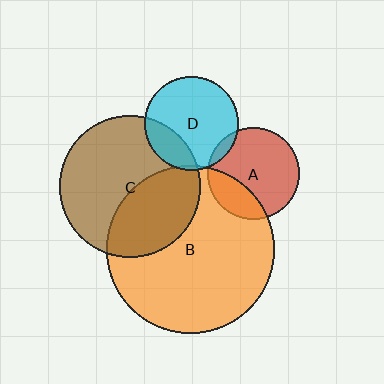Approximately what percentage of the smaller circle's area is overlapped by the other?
Approximately 25%.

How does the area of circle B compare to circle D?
Approximately 3.2 times.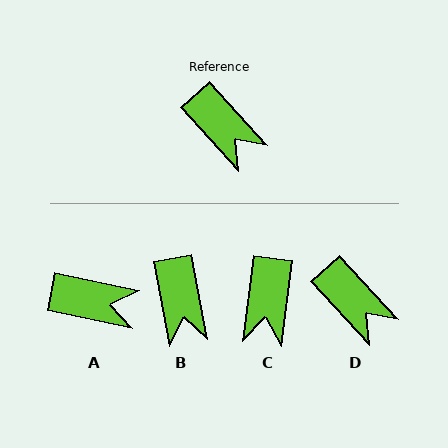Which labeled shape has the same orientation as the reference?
D.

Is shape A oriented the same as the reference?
No, it is off by about 36 degrees.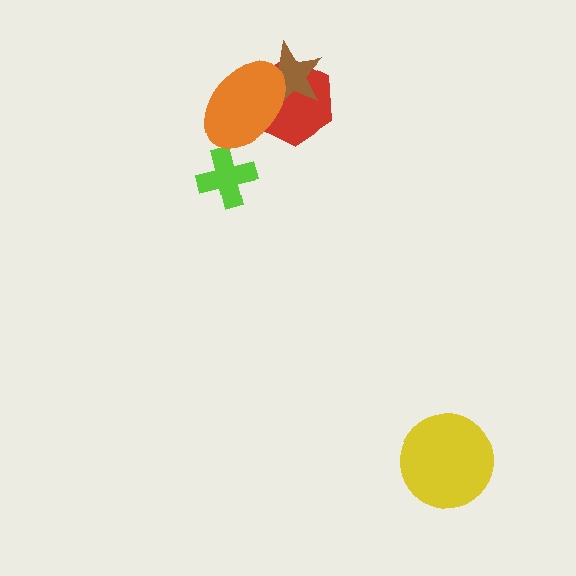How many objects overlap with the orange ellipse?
2 objects overlap with the orange ellipse.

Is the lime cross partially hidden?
No, no other shape covers it.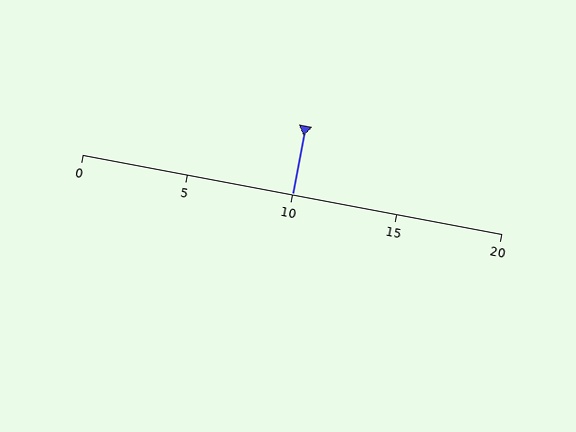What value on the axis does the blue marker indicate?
The marker indicates approximately 10.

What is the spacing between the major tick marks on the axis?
The major ticks are spaced 5 apart.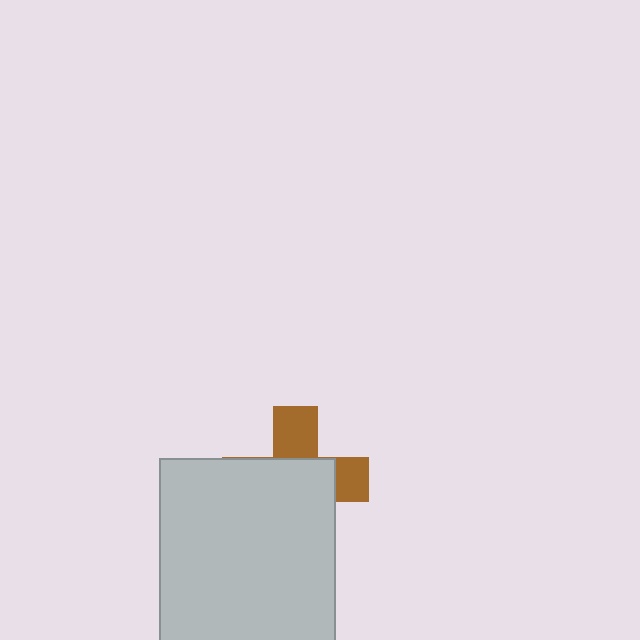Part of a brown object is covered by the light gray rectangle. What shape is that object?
It is a cross.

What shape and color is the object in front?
The object in front is a light gray rectangle.